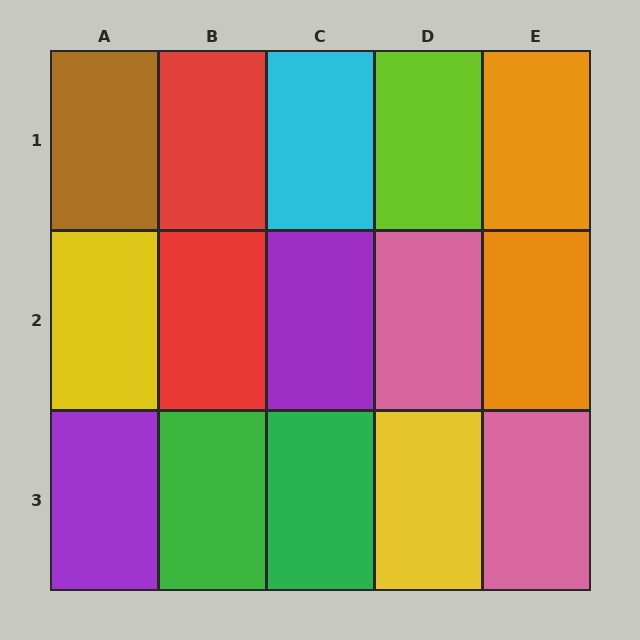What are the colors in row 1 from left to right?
Brown, red, cyan, lime, orange.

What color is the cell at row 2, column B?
Red.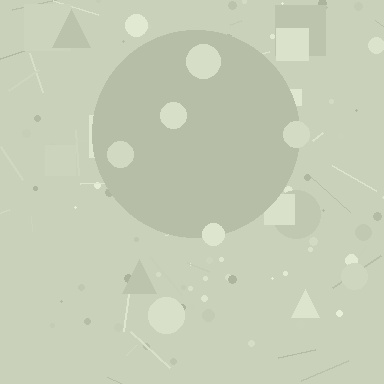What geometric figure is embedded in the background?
A circle is embedded in the background.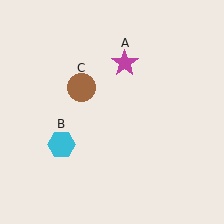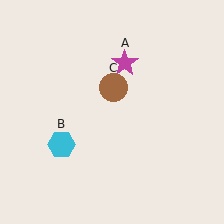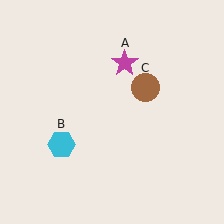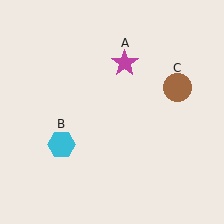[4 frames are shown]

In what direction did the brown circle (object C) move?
The brown circle (object C) moved right.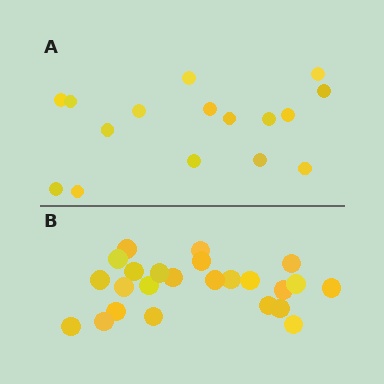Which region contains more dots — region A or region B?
Region B (the bottom region) has more dots.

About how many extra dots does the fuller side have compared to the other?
Region B has roughly 8 or so more dots than region A.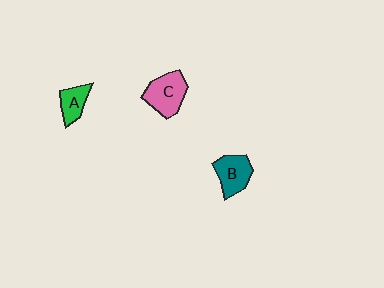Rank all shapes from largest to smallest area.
From largest to smallest: C (pink), B (teal), A (green).